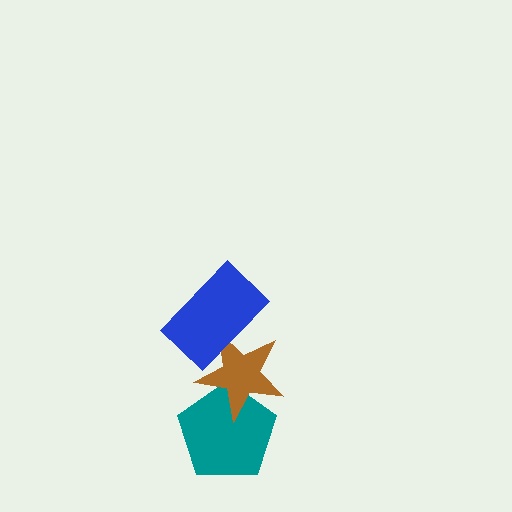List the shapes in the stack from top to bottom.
From top to bottom: the blue rectangle, the brown star, the teal pentagon.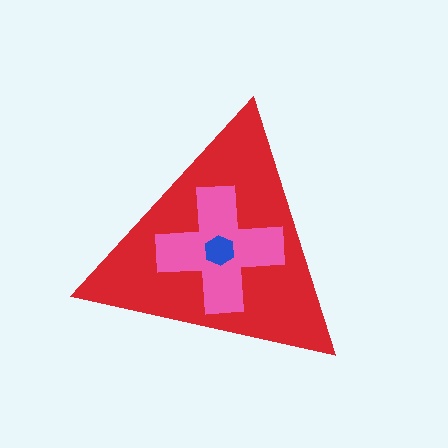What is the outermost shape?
The red triangle.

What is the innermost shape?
The blue hexagon.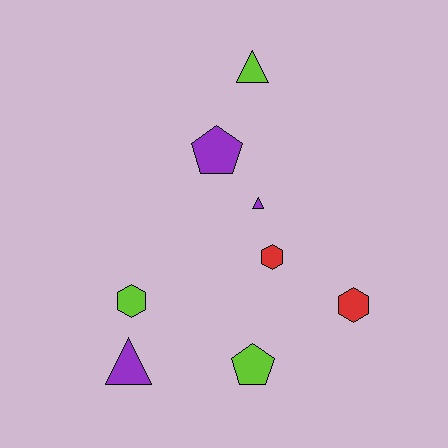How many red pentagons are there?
There are no red pentagons.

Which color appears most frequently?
Purple, with 3 objects.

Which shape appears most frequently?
Hexagon, with 3 objects.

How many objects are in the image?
There are 8 objects.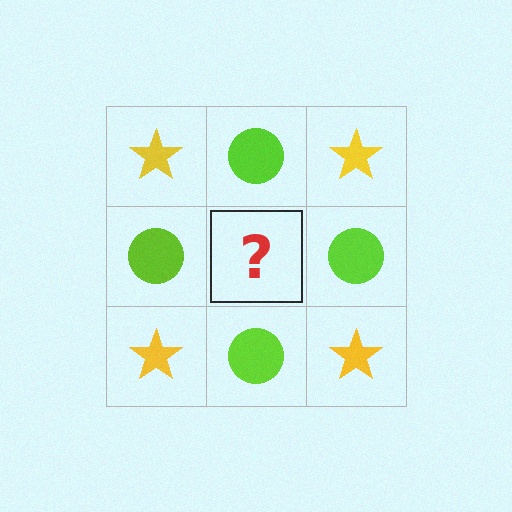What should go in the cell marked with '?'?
The missing cell should contain a yellow star.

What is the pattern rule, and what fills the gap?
The rule is that it alternates yellow star and lime circle in a checkerboard pattern. The gap should be filled with a yellow star.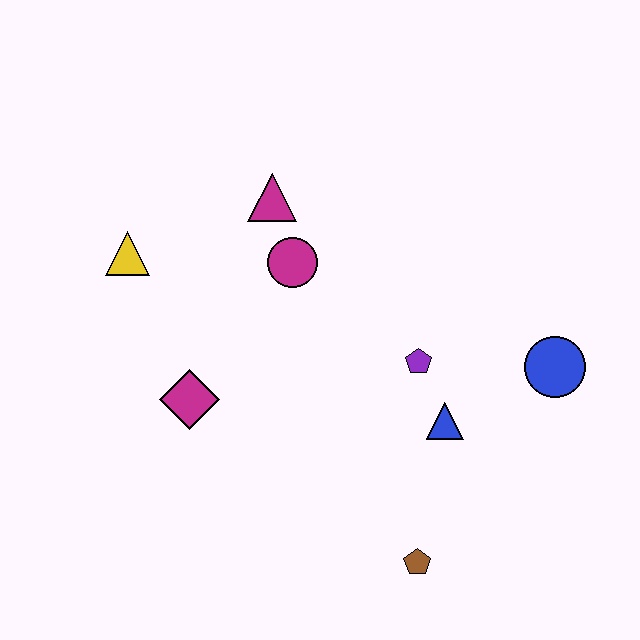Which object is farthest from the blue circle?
The yellow triangle is farthest from the blue circle.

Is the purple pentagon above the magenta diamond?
Yes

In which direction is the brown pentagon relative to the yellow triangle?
The brown pentagon is below the yellow triangle.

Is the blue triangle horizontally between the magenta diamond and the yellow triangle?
No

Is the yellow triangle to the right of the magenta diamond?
No